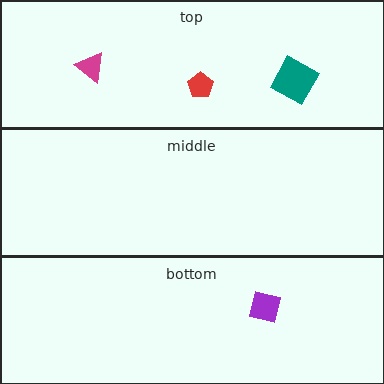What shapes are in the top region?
The red pentagon, the magenta triangle, the teal square.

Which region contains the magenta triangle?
The top region.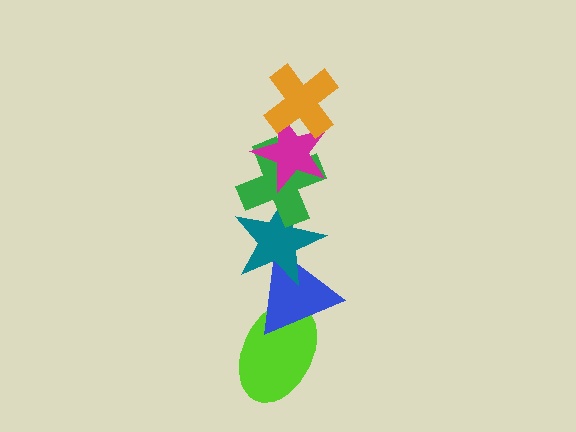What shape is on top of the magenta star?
The orange cross is on top of the magenta star.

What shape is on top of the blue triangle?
The teal star is on top of the blue triangle.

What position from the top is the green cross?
The green cross is 3rd from the top.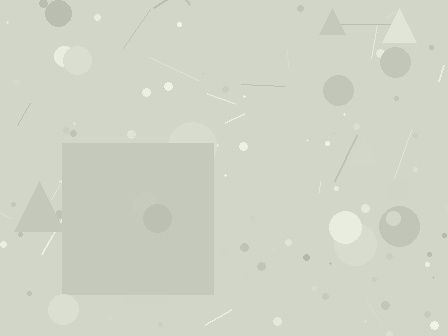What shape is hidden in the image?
A square is hidden in the image.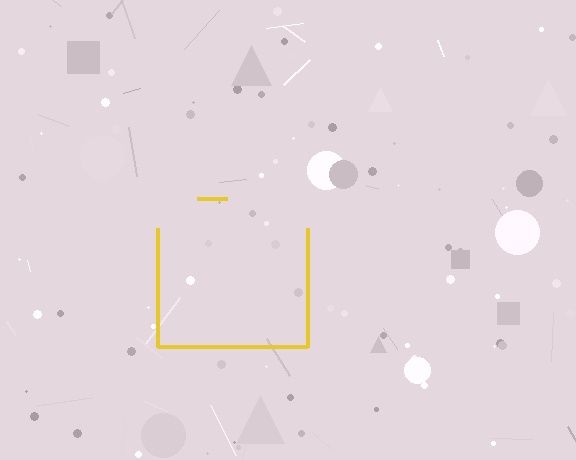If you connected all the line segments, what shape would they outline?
They would outline a square.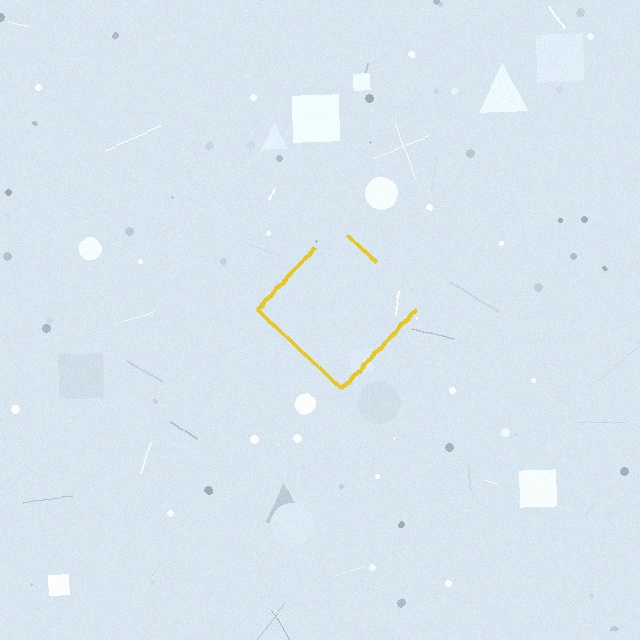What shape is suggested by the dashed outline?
The dashed outline suggests a diamond.